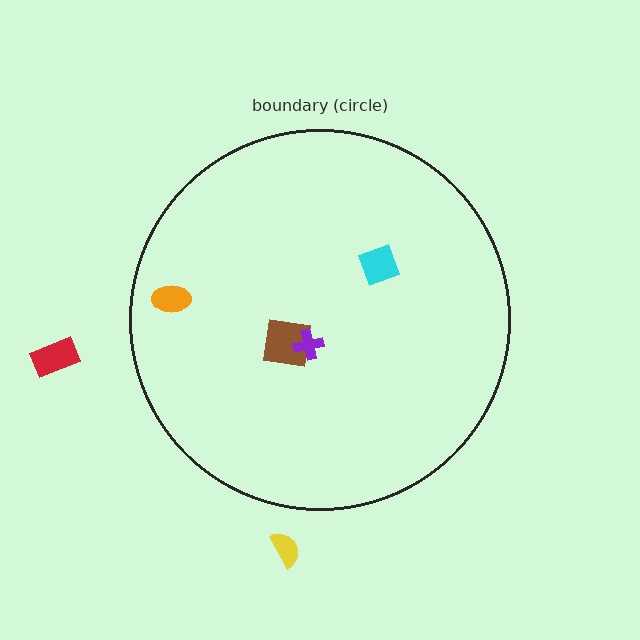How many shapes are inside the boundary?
4 inside, 2 outside.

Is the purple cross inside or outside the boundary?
Inside.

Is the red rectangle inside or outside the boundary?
Outside.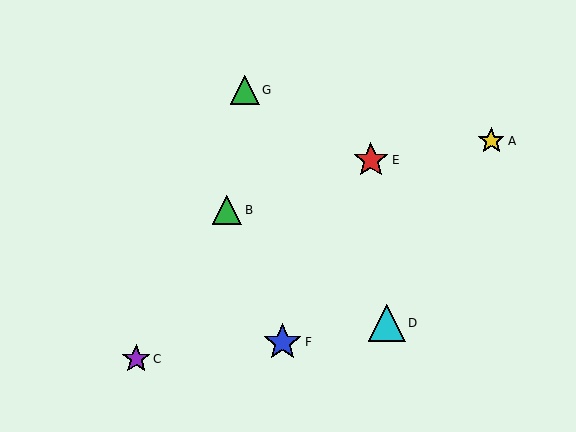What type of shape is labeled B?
Shape B is a green triangle.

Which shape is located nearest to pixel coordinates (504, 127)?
The yellow star (labeled A) at (491, 141) is nearest to that location.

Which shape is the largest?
The blue star (labeled F) is the largest.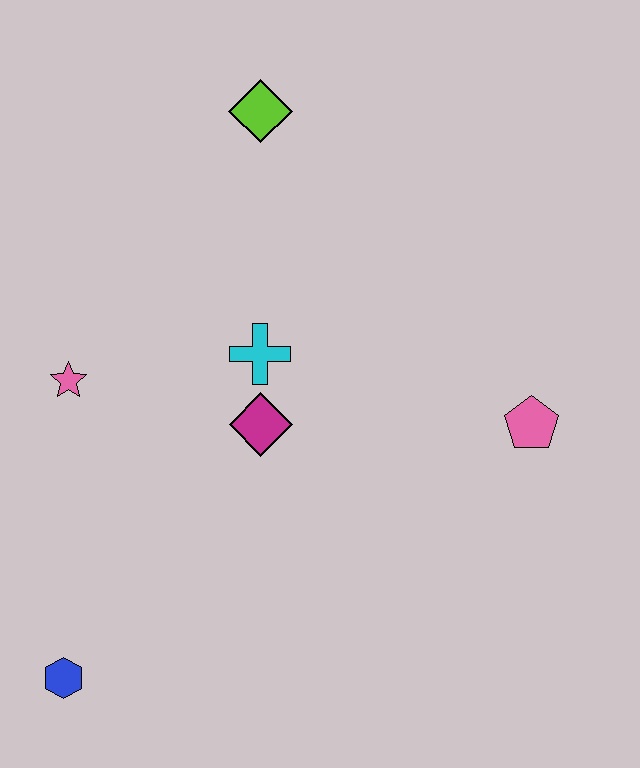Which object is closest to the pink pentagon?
The magenta diamond is closest to the pink pentagon.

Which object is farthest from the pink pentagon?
The blue hexagon is farthest from the pink pentagon.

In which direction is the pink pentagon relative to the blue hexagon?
The pink pentagon is to the right of the blue hexagon.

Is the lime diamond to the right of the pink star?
Yes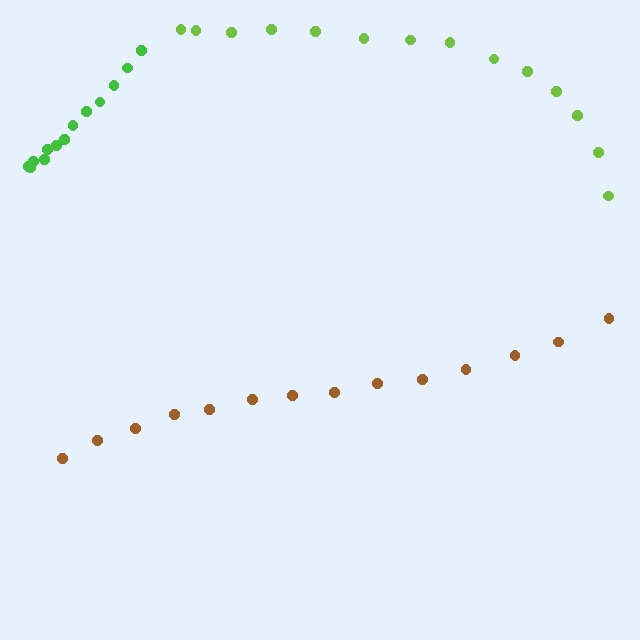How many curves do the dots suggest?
There are 3 distinct paths.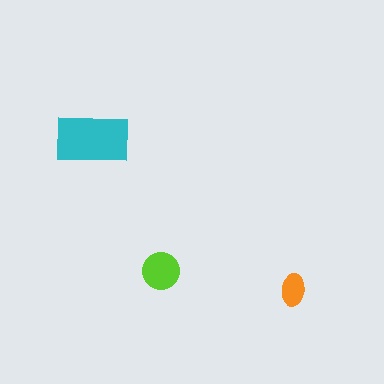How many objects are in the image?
There are 3 objects in the image.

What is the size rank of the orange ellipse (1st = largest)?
3rd.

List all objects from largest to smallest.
The cyan rectangle, the lime circle, the orange ellipse.